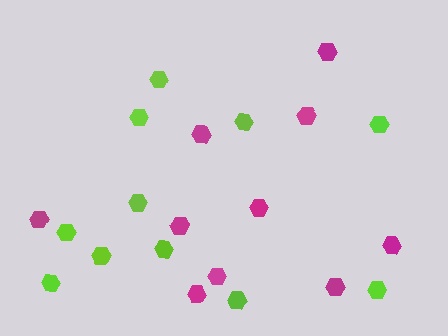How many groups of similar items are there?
There are 2 groups: one group of magenta hexagons (10) and one group of lime hexagons (11).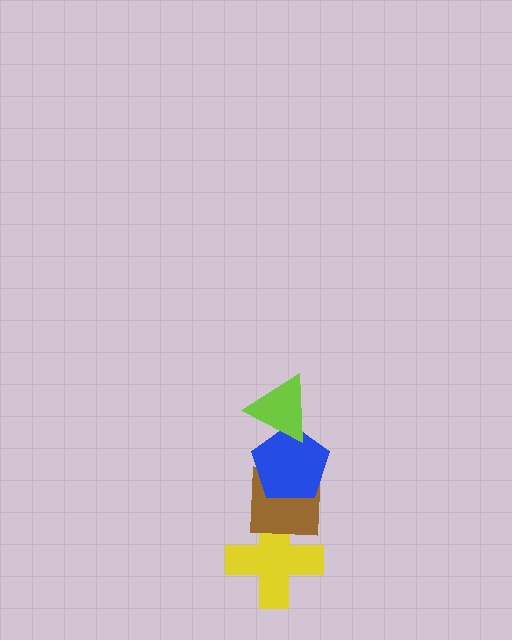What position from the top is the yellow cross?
The yellow cross is 4th from the top.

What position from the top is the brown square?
The brown square is 3rd from the top.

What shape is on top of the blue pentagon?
The lime triangle is on top of the blue pentagon.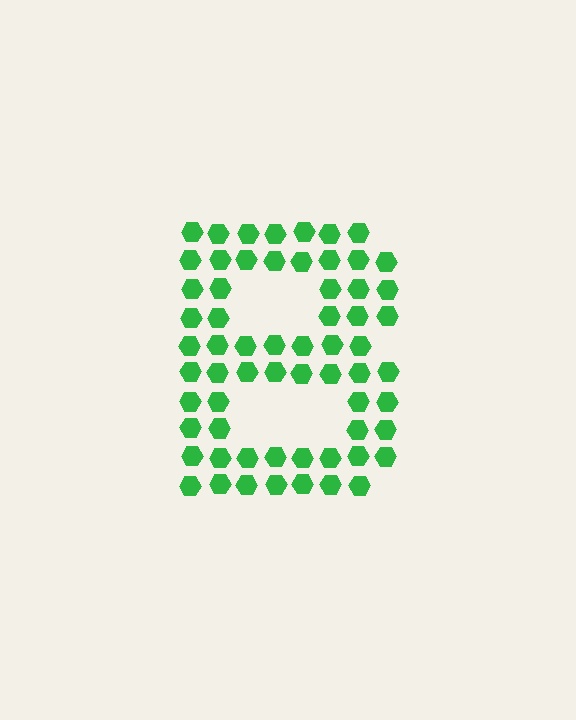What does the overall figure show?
The overall figure shows the letter B.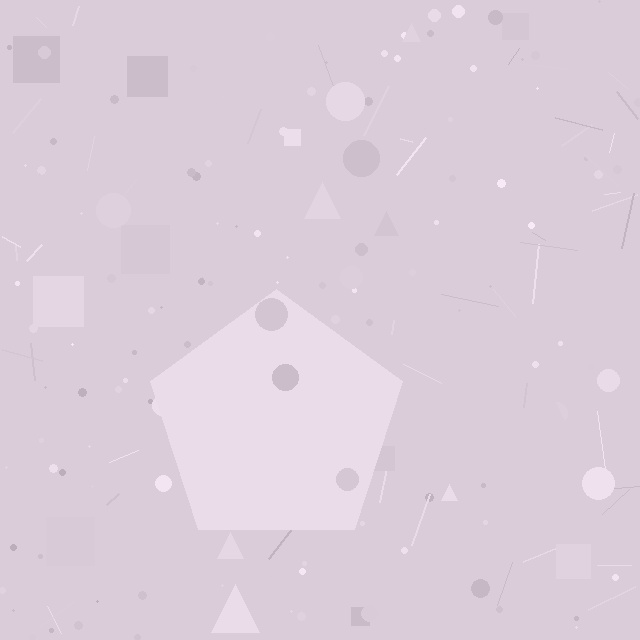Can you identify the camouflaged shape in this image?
The camouflaged shape is a pentagon.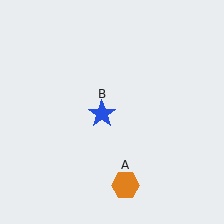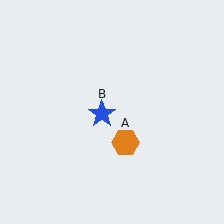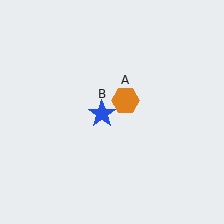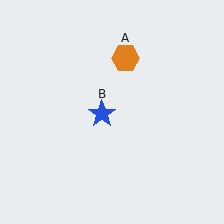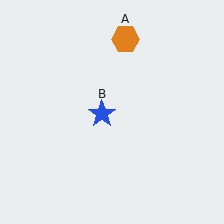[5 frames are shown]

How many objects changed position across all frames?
1 object changed position: orange hexagon (object A).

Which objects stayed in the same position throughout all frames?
Blue star (object B) remained stationary.